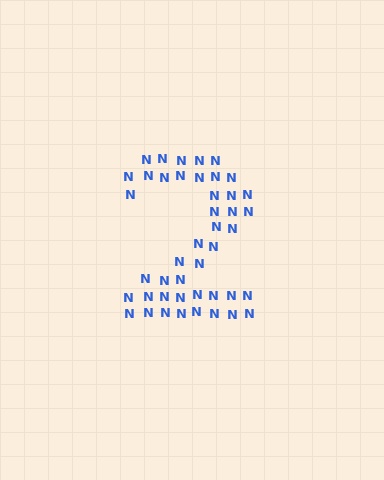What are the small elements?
The small elements are letter N's.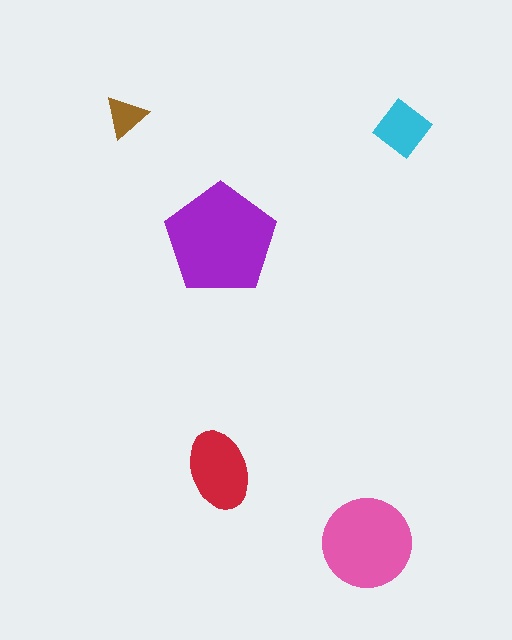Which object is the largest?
The purple pentagon.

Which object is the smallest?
The brown triangle.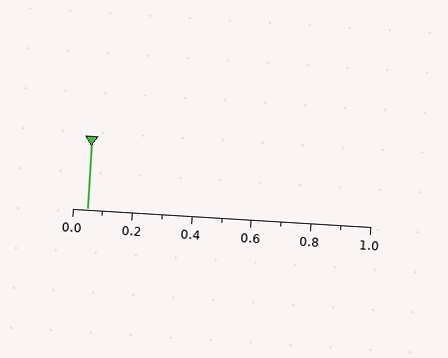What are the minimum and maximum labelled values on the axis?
The axis runs from 0.0 to 1.0.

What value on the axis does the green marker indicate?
The marker indicates approximately 0.05.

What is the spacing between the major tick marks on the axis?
The major ticks are spaced 0.2 apart.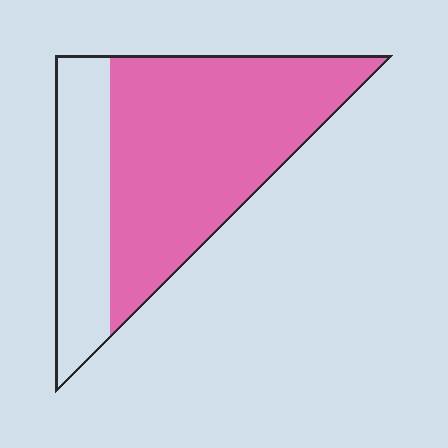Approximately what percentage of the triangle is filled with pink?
Approximately 70%.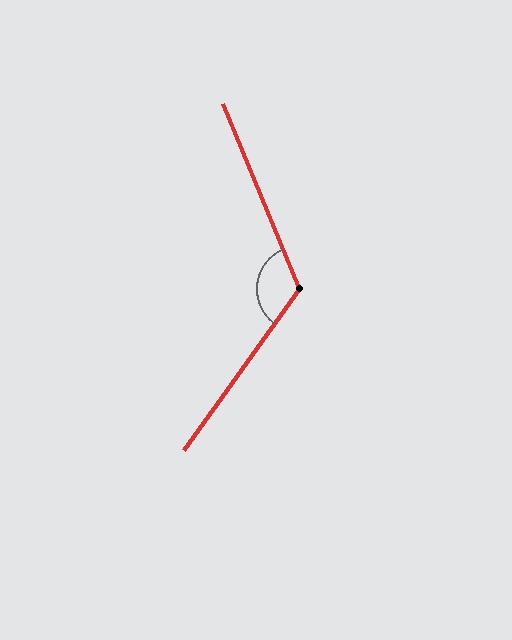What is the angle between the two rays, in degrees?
Approximately 122 degrees.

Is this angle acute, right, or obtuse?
It is obtuse.